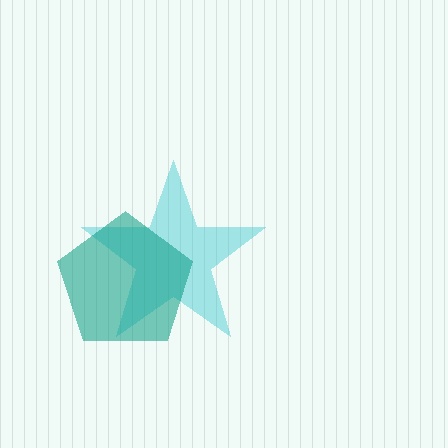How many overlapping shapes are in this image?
There are 2 overlapping shapes in the image.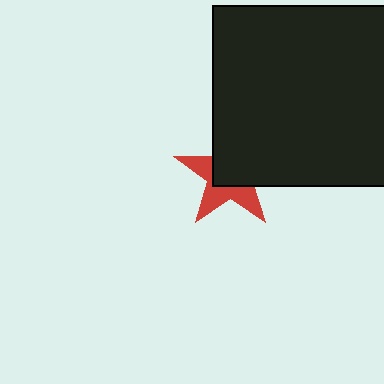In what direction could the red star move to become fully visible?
The red star could move toward the lower-left. That would shift it out from behind the black square entirely.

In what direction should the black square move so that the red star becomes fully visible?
The black square should move toward the upper-right. That is the shortest direction to clear the overlap and leave the red star fully visible.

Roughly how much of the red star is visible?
A small part of it is visible (roughly 44%).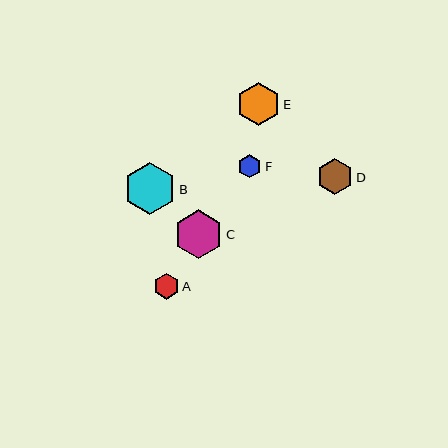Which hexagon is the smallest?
Hexagon F is the smallest with a size of approximately 23 pixels.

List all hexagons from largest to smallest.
From largest to smallest: B, C, E, D, A, F.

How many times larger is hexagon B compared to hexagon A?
Hexagon B is approximately 2.0 times the size of hexagon A.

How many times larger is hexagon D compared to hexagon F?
Hexagon D is approximately 1.5 times the size of hexagon F.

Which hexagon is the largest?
Hexagon B is the largest with a size of approximately 52 pixels.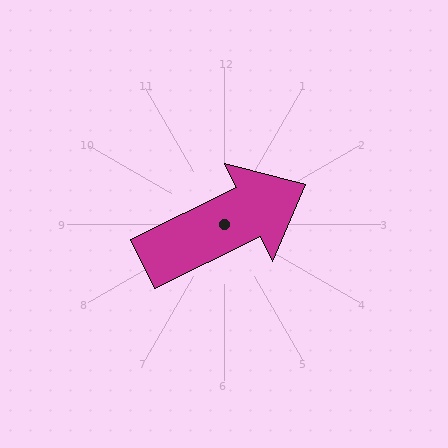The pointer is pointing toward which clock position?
Roughly 2 o'clock.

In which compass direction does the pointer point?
Northeast.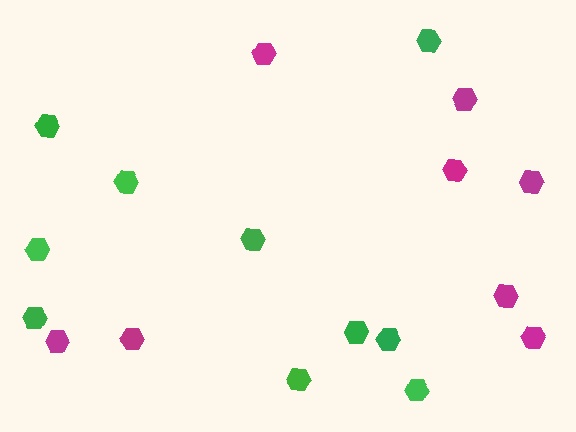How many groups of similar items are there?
There are 2 groups: one group of magenta hexagons (8) and one group of green hexagons (10).